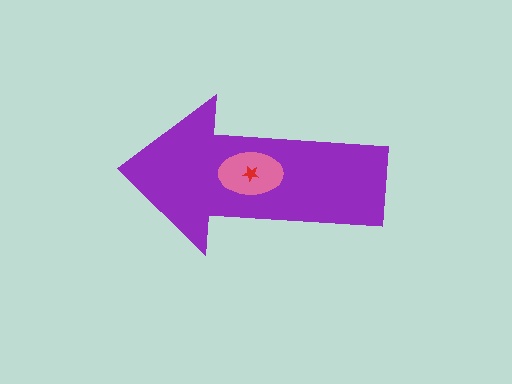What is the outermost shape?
The purple arrow.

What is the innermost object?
The red star.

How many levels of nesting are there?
3.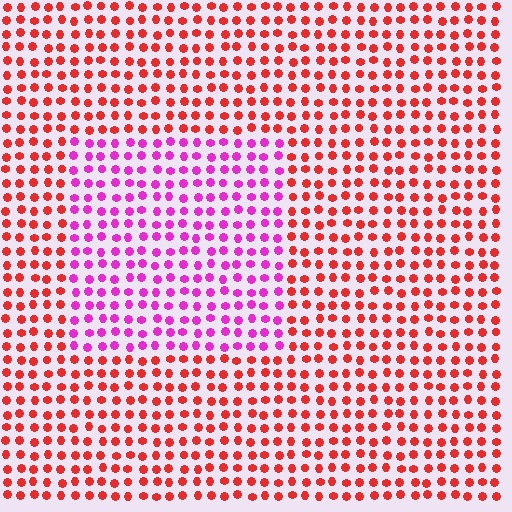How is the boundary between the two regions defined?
The boundary is defined purely by a slight shift in hue (about 53 degrees). Spacing, size, and orientation are identical on both sides.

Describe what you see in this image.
The image is filled with small red elements in a uniform arrangement. A rectangle-shaped region is visible where the elements are tinted to a slightly different hue, forming a subtle color boundary.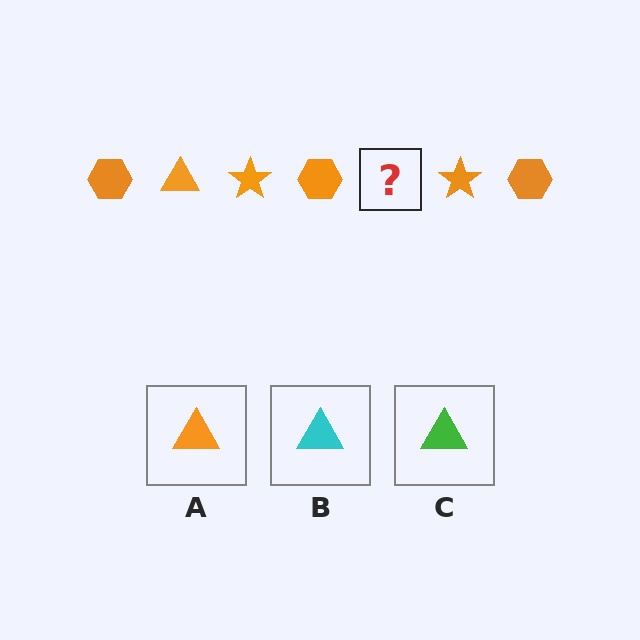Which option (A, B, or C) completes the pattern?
A.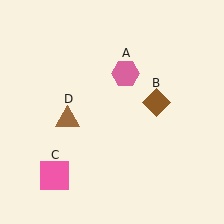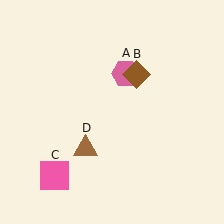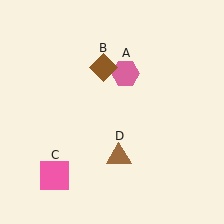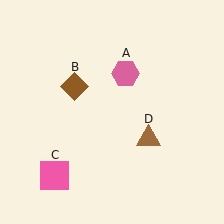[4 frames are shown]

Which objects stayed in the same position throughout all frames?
Pink hexagon (object A) and pink square (object C) remained stationary.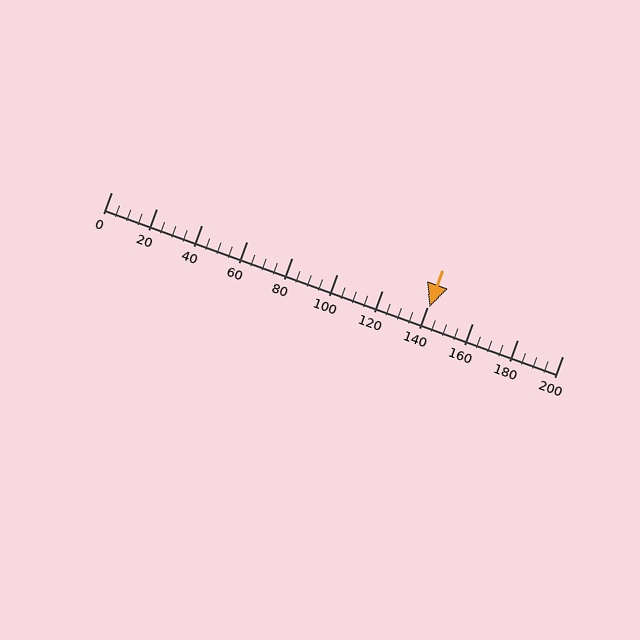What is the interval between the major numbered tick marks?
The major tick marks are spaced 20 units apart.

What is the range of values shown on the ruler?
The ruler shows values from 0 to 200.